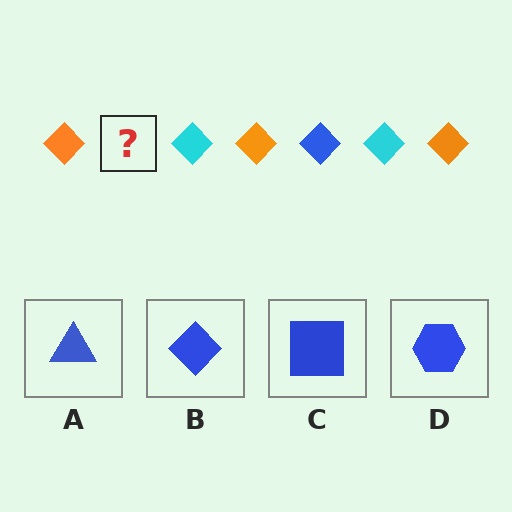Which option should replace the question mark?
Option B.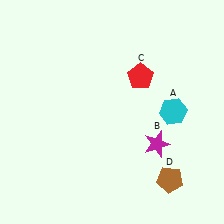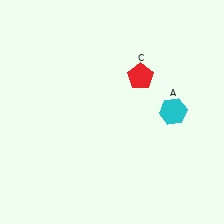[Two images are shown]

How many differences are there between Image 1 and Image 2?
There are 2 differences between the two images.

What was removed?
The magenta star (B), the brown pentagon (D) were removed in Image 2.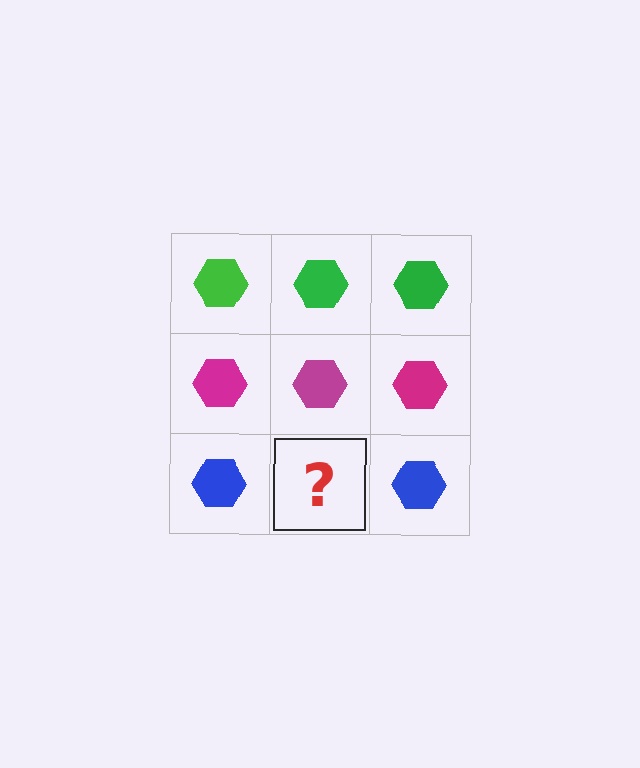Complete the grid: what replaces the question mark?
The question mark should be replaced with a blue hexagon.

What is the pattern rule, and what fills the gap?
The rule is that each row has a consistent color. The gap should be filled with a blue hexagon.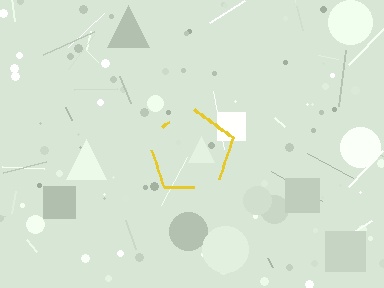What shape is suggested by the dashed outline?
The dashed outline suggests a pentagon.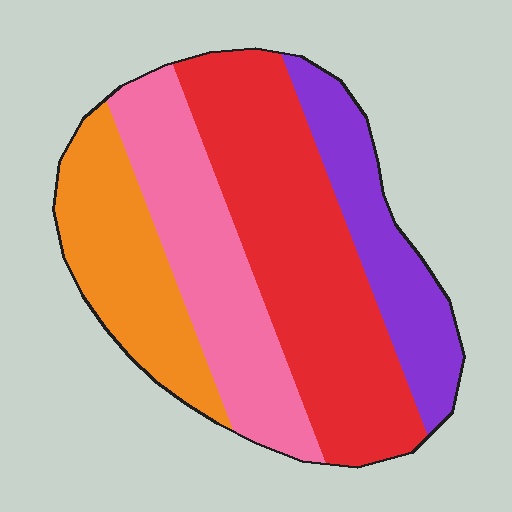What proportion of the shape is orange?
Orange takes up less than a quarter of the shape.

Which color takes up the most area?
Red, at roughly 40%.